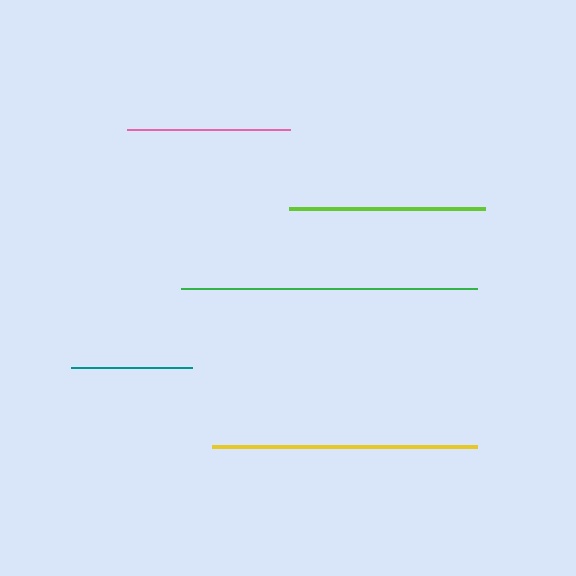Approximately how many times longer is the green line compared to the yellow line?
The green line is approximately 1.1 times the length of the yellow line.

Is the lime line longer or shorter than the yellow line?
The yellow line is longer than the lime line.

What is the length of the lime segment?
The lime segment is approximately 196 pixels long.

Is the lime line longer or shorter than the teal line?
The lime line is longer than the teal line.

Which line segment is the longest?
The green line is the longest at approximately 295 pixels.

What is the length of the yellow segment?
The yellow segment is approximately 265 pixels long.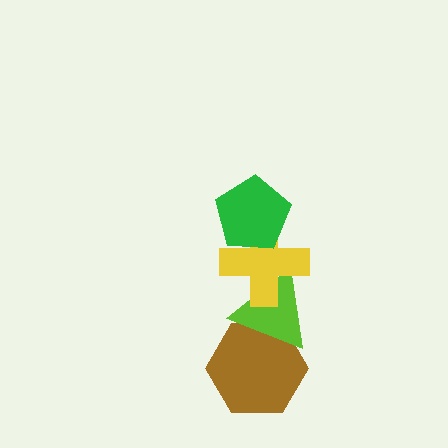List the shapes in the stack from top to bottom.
From top to bottom: the green pentagon, the yellow cross, the lime triangle, the brown hexagon.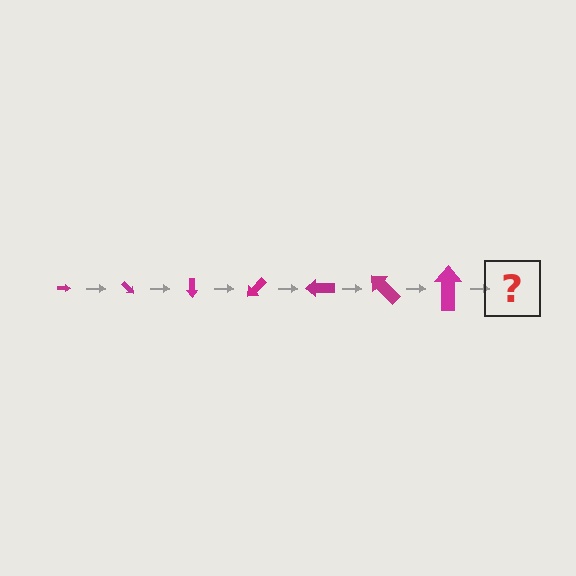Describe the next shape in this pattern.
It should be an arrow, larger than the previous one and rotated 315 degrees from the start.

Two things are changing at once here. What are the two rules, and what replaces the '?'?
The two rules are that the arrow grows larger each step and it rotates 45 degrees each step. The '?' should be an arrow, larger than the previous one and rotated 315 degrees from the start.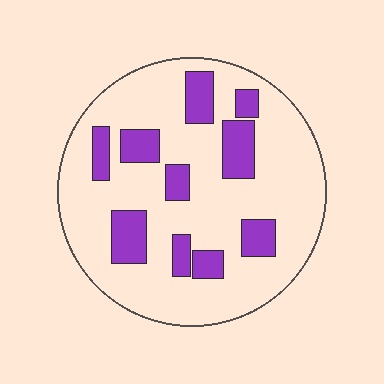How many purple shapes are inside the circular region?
10.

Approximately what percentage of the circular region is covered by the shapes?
Approximately 20%.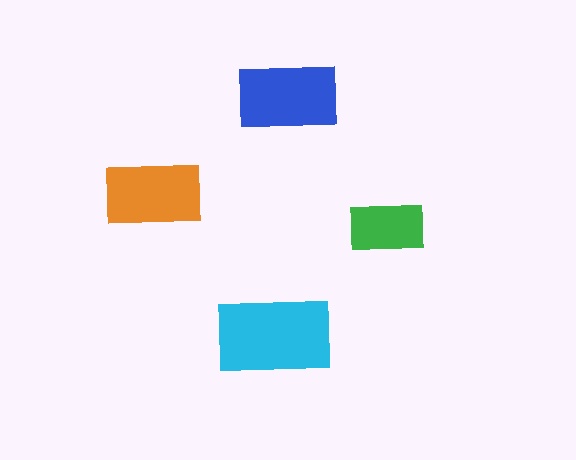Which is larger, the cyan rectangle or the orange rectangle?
The cyan one.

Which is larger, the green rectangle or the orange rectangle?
The orange one.